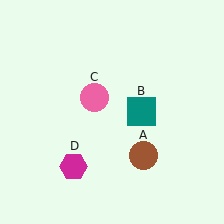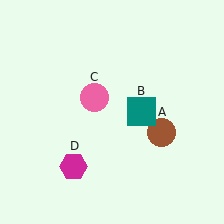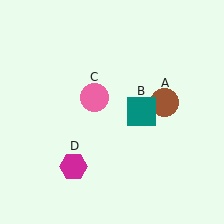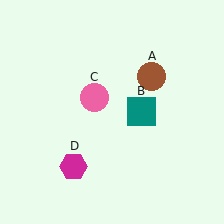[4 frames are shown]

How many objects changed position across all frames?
1 object changed position: brown circle (object A).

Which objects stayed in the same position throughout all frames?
Teal square (object B) and pink circle (object C) and magenta hexagon (object D) remained stationary.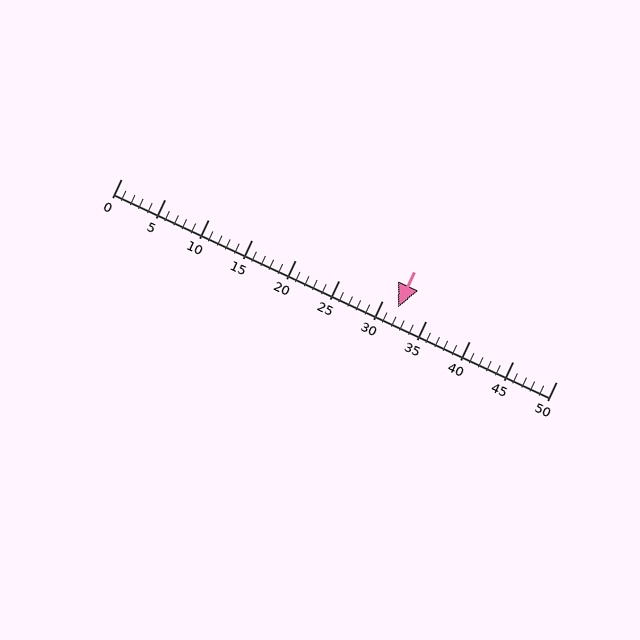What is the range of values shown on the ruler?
The ruler shows values from 0 to 50.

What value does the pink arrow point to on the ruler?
The pink arrow points to approximately 32.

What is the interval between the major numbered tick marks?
The major tick marks are spaced 5 units apart.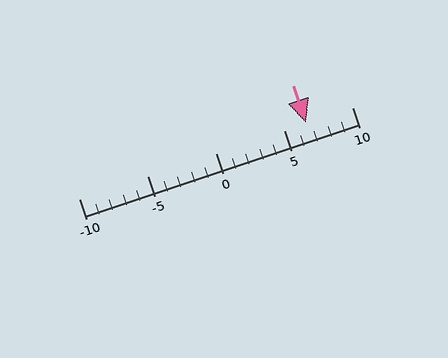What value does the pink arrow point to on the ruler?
The pink arrow points to approximately 7.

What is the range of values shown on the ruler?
The ruler shows values from -10 to 10.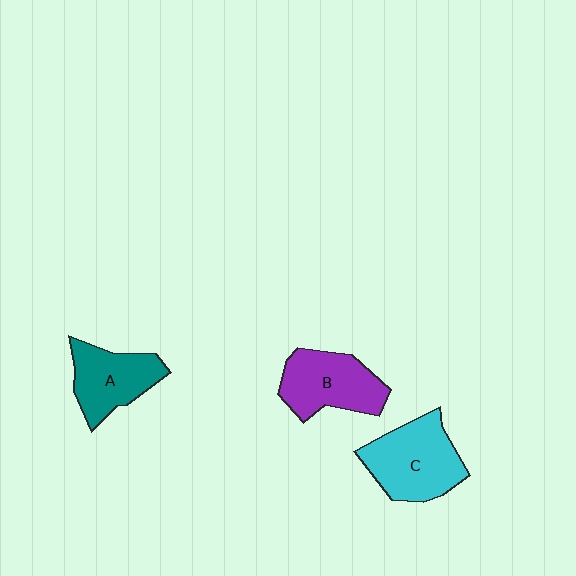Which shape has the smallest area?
Shape A (teal).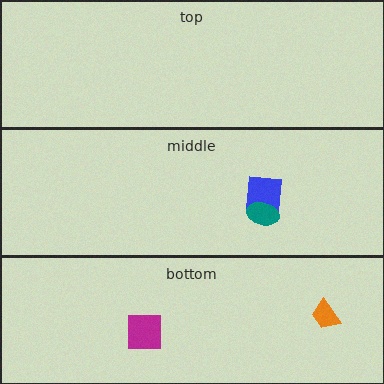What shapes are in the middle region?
The blue square, the teal ellipse.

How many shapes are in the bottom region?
2.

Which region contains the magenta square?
The bottom region.